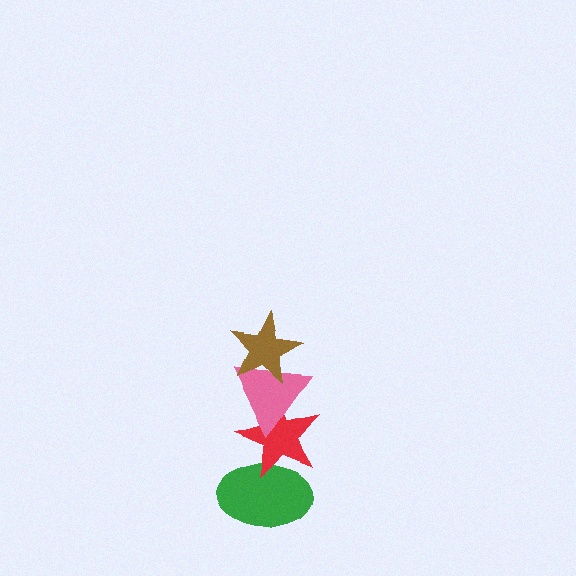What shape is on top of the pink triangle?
The brown star is on top of the pink triangle.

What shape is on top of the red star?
The pink triangle is on top of the red star.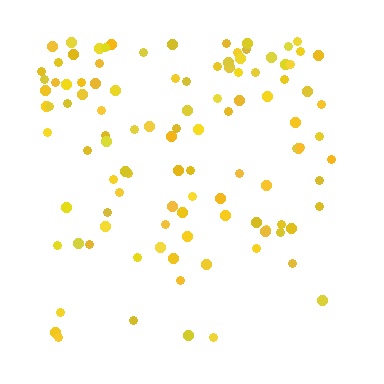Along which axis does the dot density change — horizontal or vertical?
Vertical.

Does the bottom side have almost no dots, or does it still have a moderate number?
Still a moderate number, just noticeably fewer than the top.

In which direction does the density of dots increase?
From bottom to top, with the top side densest.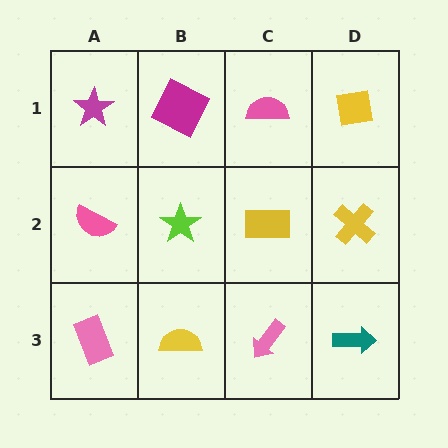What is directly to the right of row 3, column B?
A pink arrow.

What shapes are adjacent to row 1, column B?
A lime star (row 2, column B), a magenta star (row 1, column A), a pink semicircle (row 1, column C).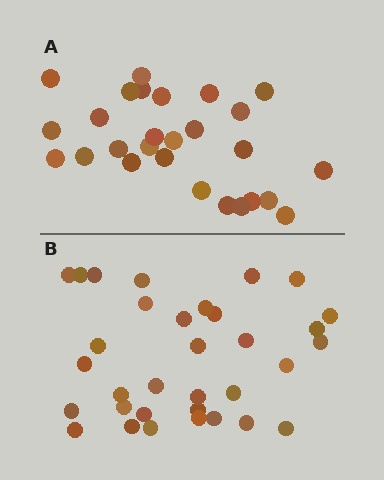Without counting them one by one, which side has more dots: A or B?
Region B (the bottom region) has more dots.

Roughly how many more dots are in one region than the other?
Region B has about 6 more dots than region A.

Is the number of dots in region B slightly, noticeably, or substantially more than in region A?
Region B has only slightly more — the two regions are fairly close. The ratio is roughly 1.2 to 1.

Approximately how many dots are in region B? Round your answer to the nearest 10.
About 30 dots. (The exact count is 33, which rounds to 30.)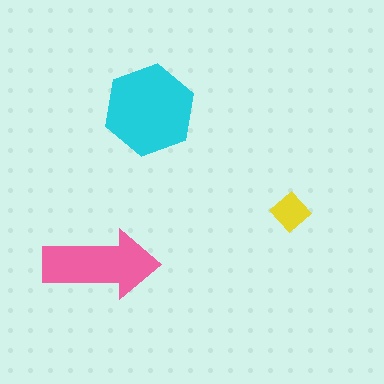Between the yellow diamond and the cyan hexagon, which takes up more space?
The cyan hexagon.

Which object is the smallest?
The yellow diamond.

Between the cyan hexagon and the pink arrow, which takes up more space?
The cyan hexagon.